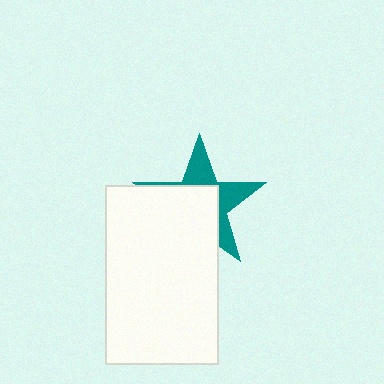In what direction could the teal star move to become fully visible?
The teal star could move toward the upper-right. That would shift it out from behind the white rectangle entirely.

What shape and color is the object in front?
The object in front is a white rectangle.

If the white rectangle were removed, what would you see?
You would see the complete teal star.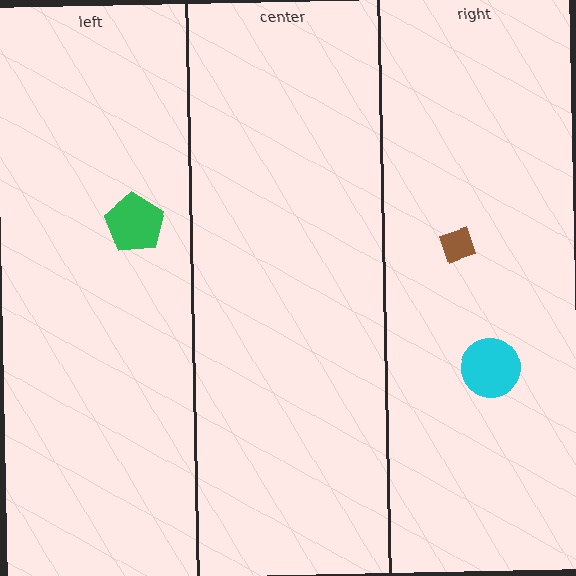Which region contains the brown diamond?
The right region.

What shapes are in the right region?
The cyan circle, the brown diamond.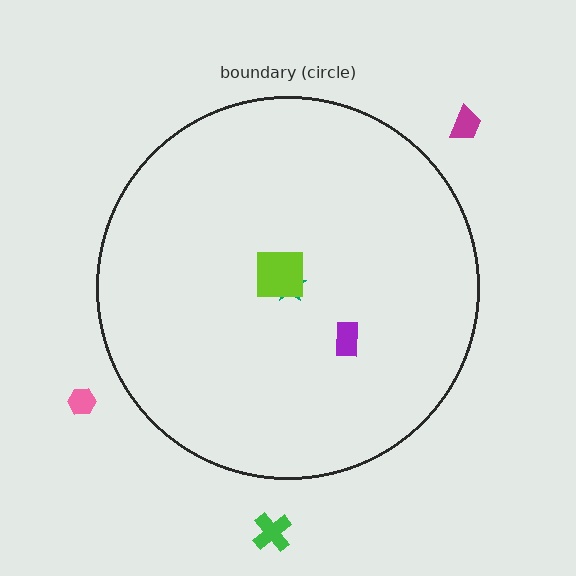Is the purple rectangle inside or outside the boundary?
Inside.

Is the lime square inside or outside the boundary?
Inside.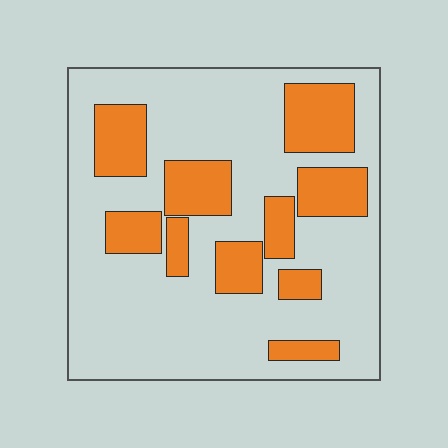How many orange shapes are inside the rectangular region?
10.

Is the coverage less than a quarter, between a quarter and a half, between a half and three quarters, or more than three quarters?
Between a quarter and a half.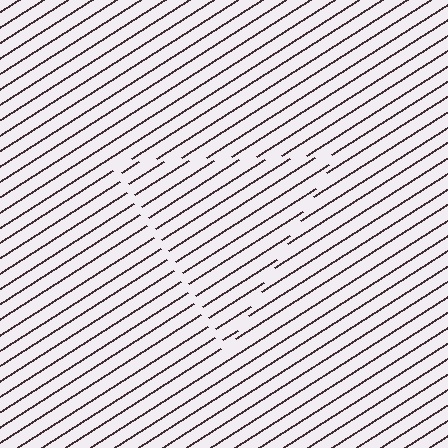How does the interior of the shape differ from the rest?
The interior of the shape contains the same grating, shifted by half a period — the contour is defined by the phase discontinuity where line-ends from the inner and outer gratings abut.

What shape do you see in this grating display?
An illusory triangle. The interior of the shape contains the same grating, shifted by half a period — the contour is defined by the phase discontinuity where line-ends from the inner and outer gratings abut.